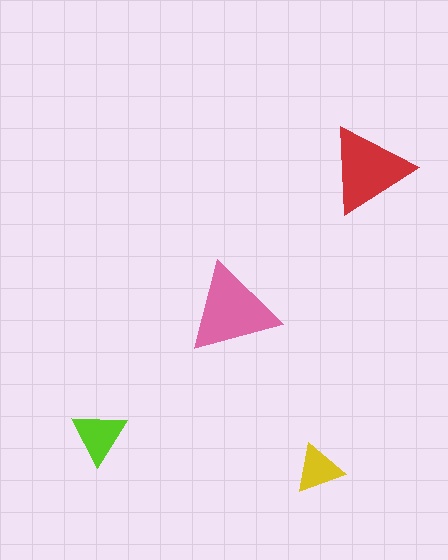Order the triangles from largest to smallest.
the pink one, the red one, the lime one, the yellow one.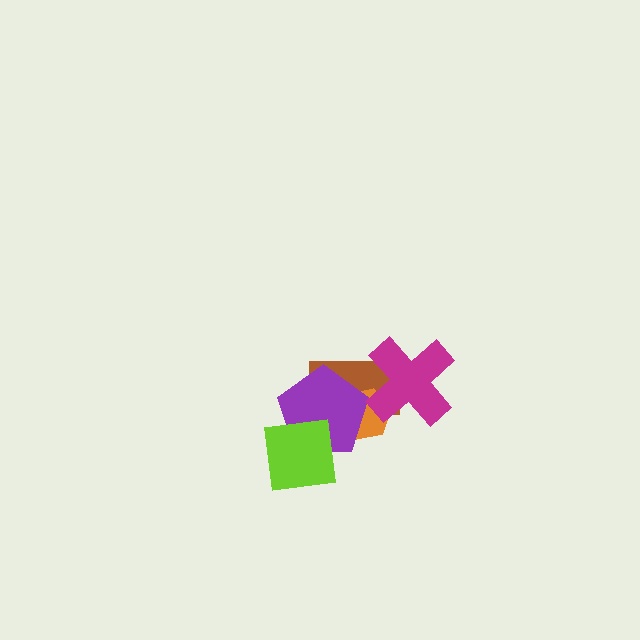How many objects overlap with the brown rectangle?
3 objects overlap with the brown rectangle.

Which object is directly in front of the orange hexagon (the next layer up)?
The purple pentagon is directly in front of the orange hexagon.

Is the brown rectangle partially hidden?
Yes, it is partially covered by another shape.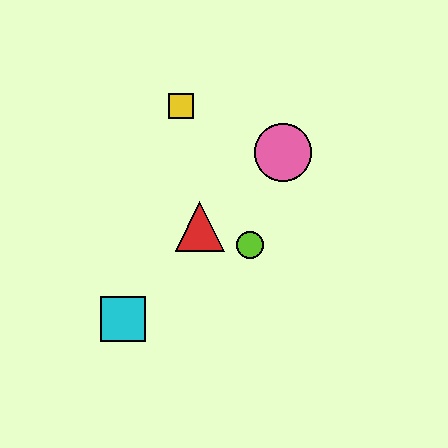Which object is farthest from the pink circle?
The cyan square is farthest from the pink circle.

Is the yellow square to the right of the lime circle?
No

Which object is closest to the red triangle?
The lime circle is closest to the red triangle.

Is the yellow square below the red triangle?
No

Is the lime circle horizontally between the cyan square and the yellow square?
No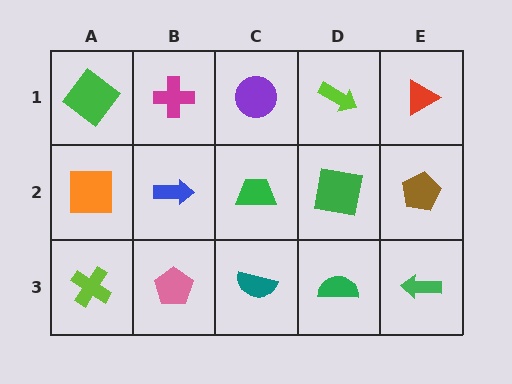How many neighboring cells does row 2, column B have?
4.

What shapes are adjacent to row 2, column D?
A lime arrow (row 1, column D), a green semicircle (row 3, column D), a green trapezoid (row 2, column C), a brown pentagon (row 2, column E).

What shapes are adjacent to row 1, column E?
A brown pentagon (row 2, column E), a lime arrow (row 1, column D).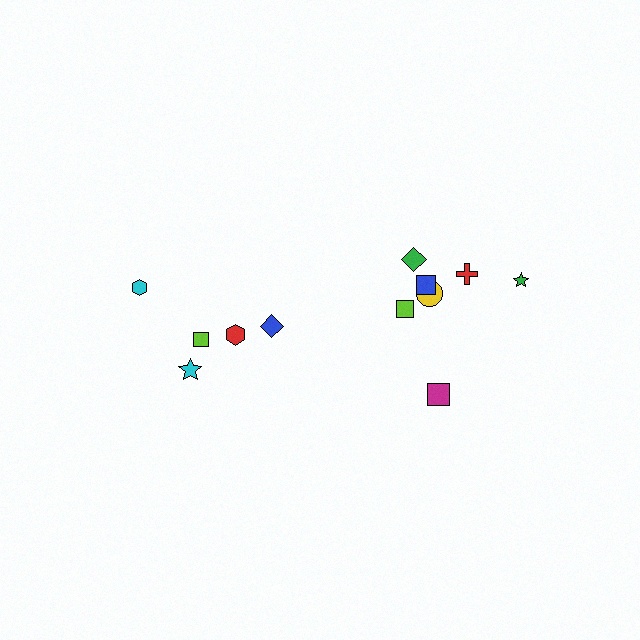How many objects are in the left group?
There are 5 objects.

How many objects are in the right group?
There are 7 objects.